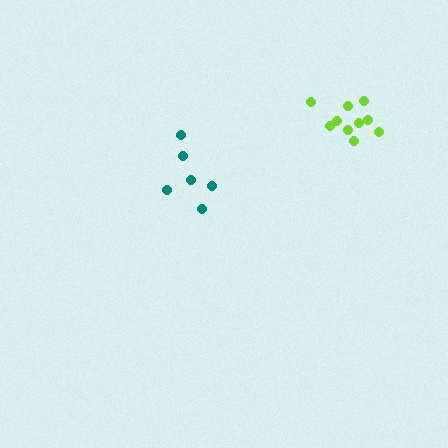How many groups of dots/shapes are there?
There are 2 groups.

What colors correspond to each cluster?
The clusters are colored: teal, lime.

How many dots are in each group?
Group 1: 6 dots, Group 2: 10 dots (16 total).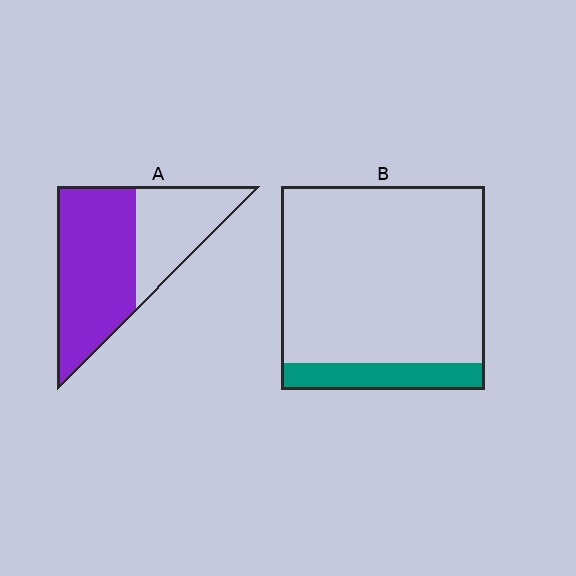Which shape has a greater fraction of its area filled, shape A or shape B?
Shape A.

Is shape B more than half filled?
No.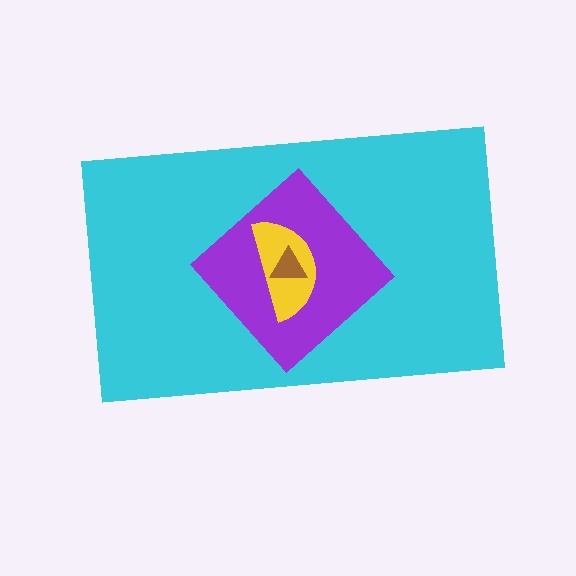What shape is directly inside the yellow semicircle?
The brown triangle.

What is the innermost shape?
The brown triangle.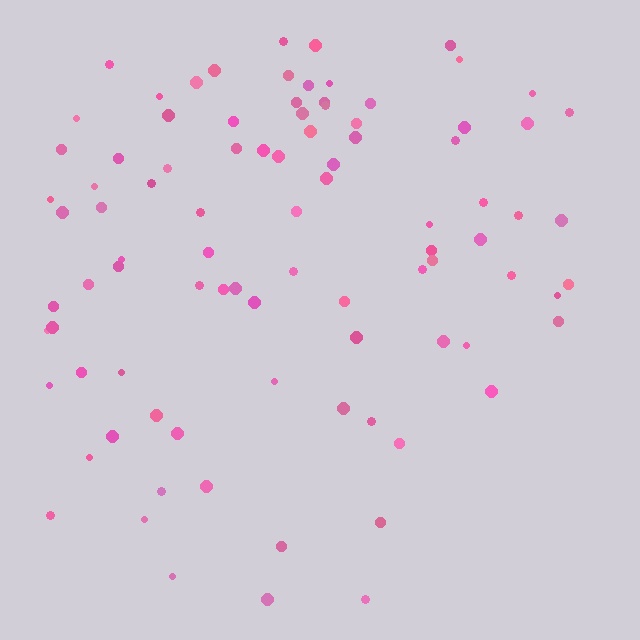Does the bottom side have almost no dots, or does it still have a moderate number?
Still a moderate number, just noticeably fewer than the top.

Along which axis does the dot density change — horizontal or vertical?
Vertical.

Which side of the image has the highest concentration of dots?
The top.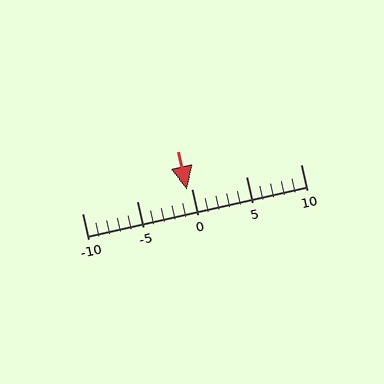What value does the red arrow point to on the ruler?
The red arrow points to approximately 0.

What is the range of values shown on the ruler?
The ruler shows values from -10 to 10.